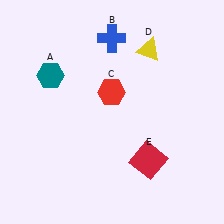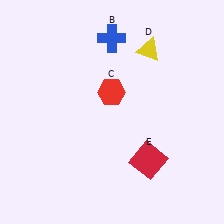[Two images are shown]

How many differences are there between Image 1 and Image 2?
There is 1 difference between the two images.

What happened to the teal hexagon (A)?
The teal hexagon (A) was removed in Image 2. It was in the top-left area of Image 1.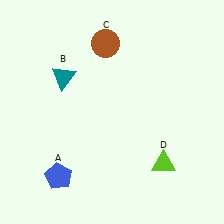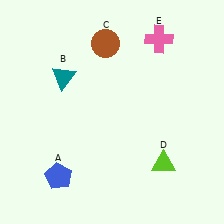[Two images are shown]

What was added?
A pink cross (E) was added in Image 2.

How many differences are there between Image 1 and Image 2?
There is 1 difference between the two images.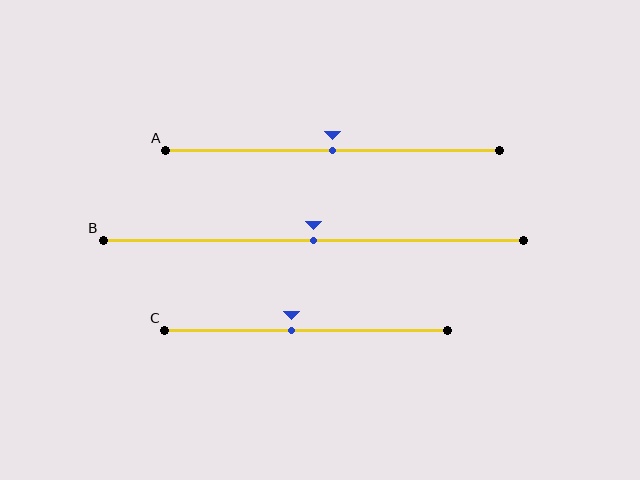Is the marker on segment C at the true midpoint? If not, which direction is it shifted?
No, the marker on segment C is shifted to the left by about 5% of the segment length.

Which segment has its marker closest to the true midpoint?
Segment A has its marker closest to the true midpoint.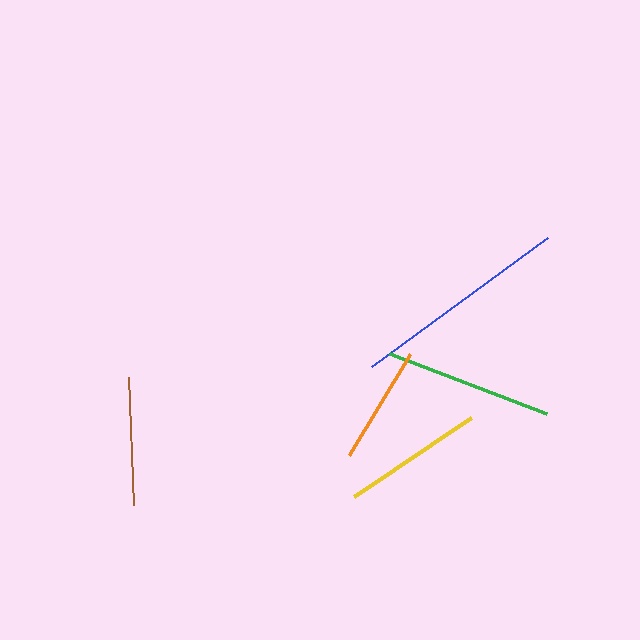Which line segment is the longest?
The blue line is the longest at approximately 218 pixels.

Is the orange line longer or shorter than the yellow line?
The yellow line is longer than the orange line.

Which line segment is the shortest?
The orange line is the shortest at approximately 119 pixels.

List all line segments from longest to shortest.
From longest to shortest: blue, green, yellow, brown, orange.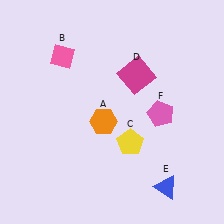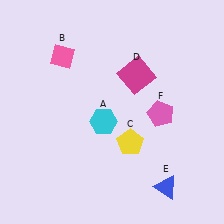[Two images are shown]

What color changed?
The hexagon (A) changed from orange in Image 1 to cyan in Image 2.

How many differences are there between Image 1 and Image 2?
There is 1 difference between the two images.